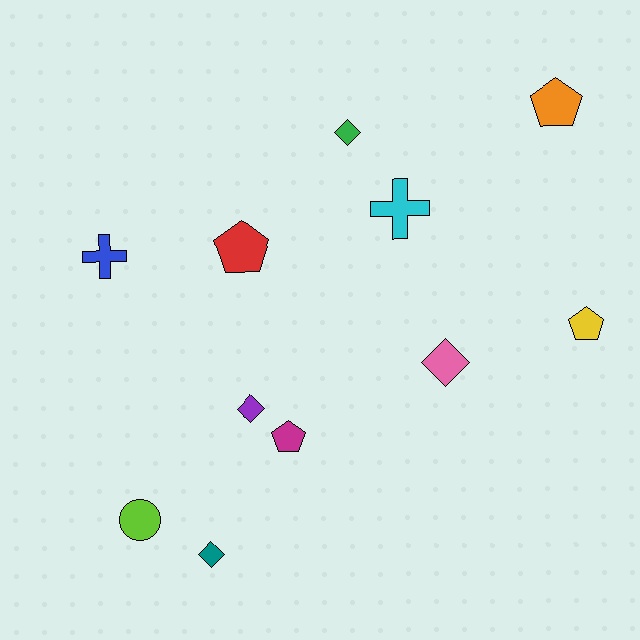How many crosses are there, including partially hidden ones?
There are 2 crosses.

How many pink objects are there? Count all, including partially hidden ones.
There is 1 pink object.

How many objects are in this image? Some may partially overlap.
There are 11 objects.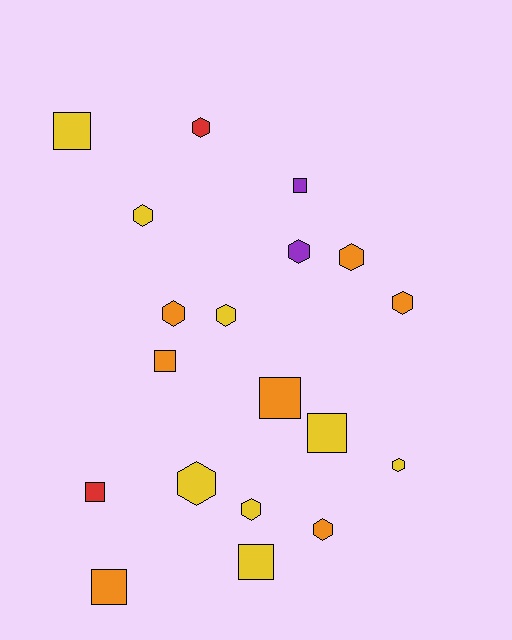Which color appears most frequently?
Yellow, with 8 objects.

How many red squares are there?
There is 1 red square.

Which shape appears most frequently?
Hexagon, with 11 objects.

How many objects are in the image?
There are 19 objects.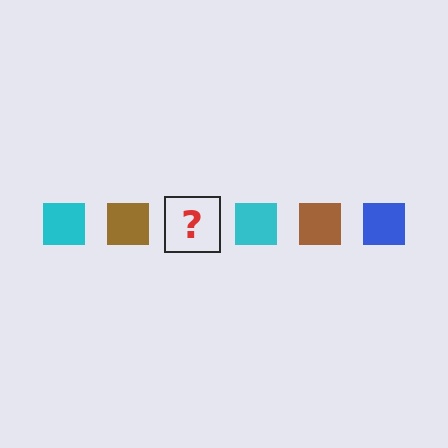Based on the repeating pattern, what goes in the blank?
The blank should be a blue square.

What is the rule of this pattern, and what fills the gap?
The rule is that the pattern cycles through cyan, brown, blue squares. The gap should be filled with a blue square.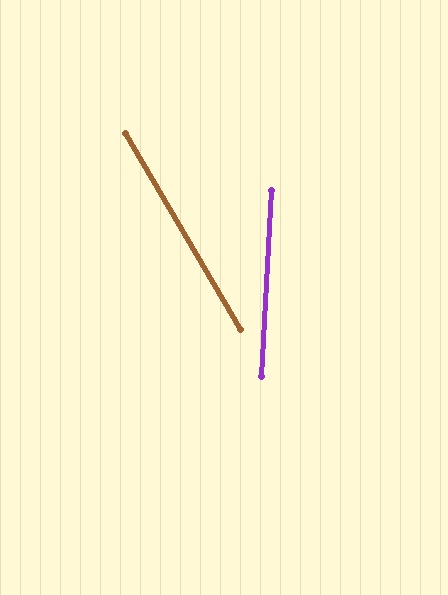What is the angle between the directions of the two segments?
Approximately 34 degrees.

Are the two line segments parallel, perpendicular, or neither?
Neither parallel nor perpendicular — they differ by about 34°.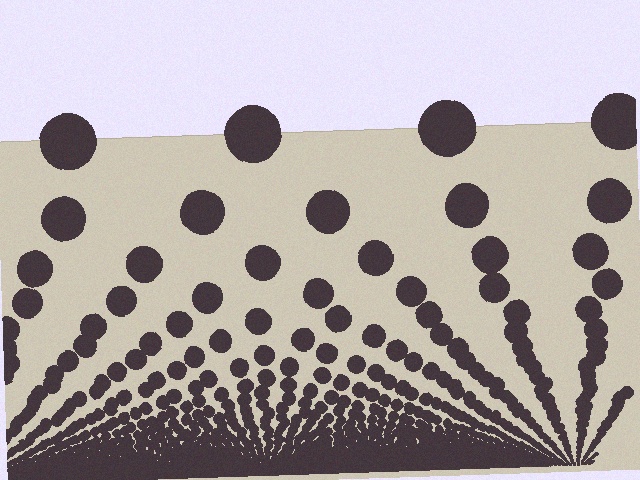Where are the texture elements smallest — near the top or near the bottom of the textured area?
Near the bottom.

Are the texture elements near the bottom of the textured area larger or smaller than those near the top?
Smaller. The gradient is inverted — elements near the bottom are smaller and denser.